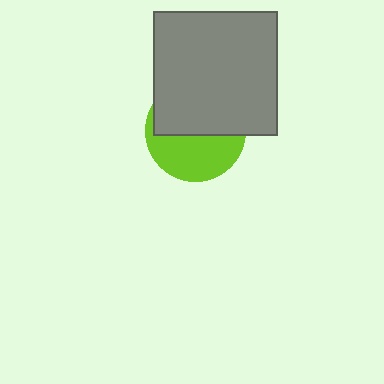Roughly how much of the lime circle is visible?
About half of it is visible (roughly 47%).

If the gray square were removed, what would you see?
You would see the complete lime circle.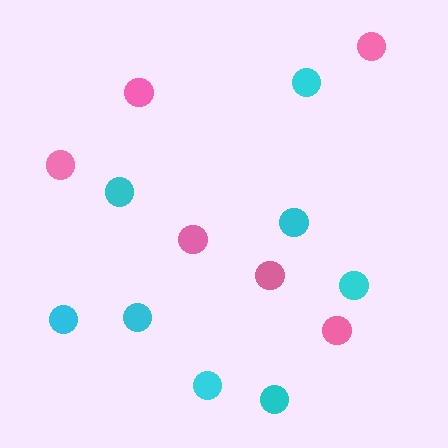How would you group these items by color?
There are 2 groups: one group of cyan circles (8) and one group of pink circles (6).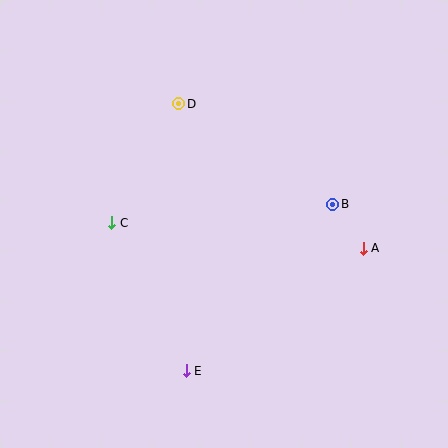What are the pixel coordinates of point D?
Point D is at (179, 104).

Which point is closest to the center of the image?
Point B at (333, 204) is closest to the center.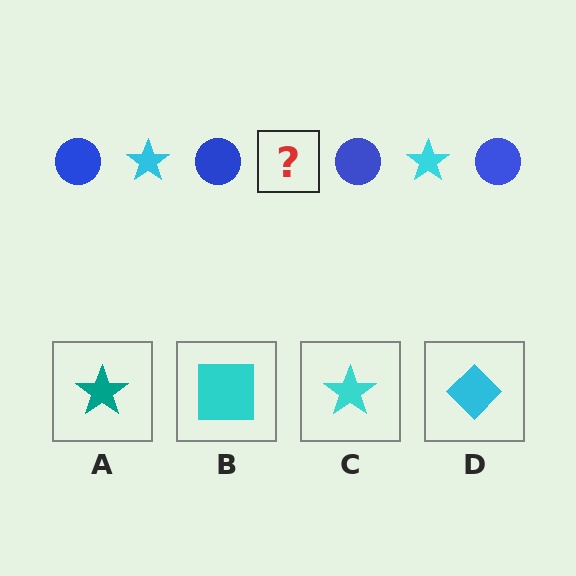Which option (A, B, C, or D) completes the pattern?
C.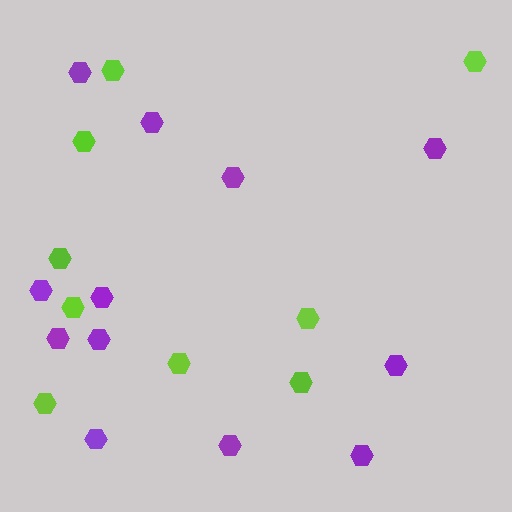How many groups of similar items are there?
There are 2 groups: one group of lime hexagons (9) and one group of purple hexagons (12).